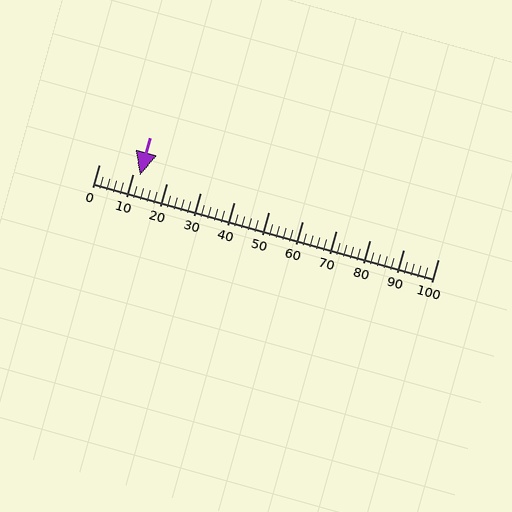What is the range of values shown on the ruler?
The ruler shows values from 0 to 100.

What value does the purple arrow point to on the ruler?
The purple arrow points to approximately 12.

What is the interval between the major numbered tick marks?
The major tick marks are spaced 10 units apart.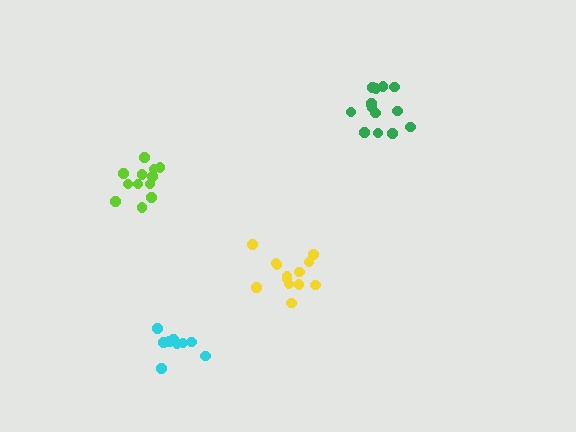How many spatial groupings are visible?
There are 4 spatial groupings.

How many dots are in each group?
Group 1: 14 dots, Group 2: 12 dots, Group 3: 13 dots, Group 4: 10 dots (49 total).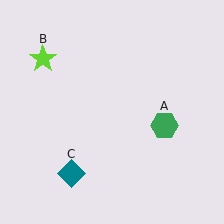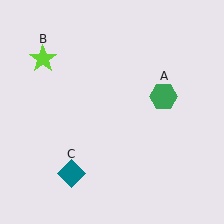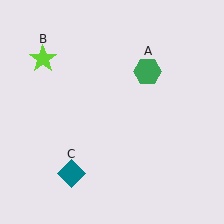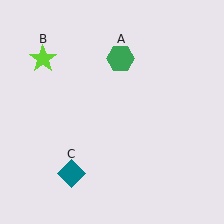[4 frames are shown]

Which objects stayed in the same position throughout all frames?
Lime star (object B) and teal diamond (object C) remained stationary.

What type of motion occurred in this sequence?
The green hexagon (object A) rotated counterclockwise around the center of the scene.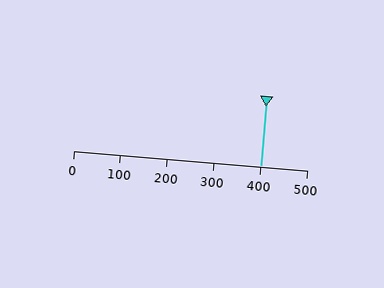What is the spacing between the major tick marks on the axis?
The major ticks are spaced 100 apart.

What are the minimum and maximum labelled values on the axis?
The axis runs from 0 to 500.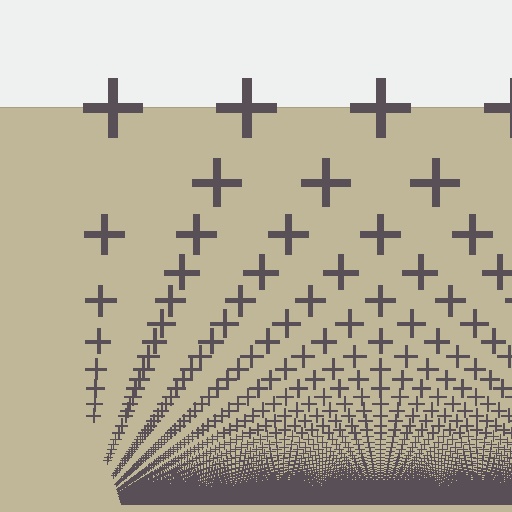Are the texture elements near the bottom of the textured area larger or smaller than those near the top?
Smaller. The gradient is inverted — elements near the bottom are smaller and denser.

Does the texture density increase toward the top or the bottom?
Density increases toward the bottom.